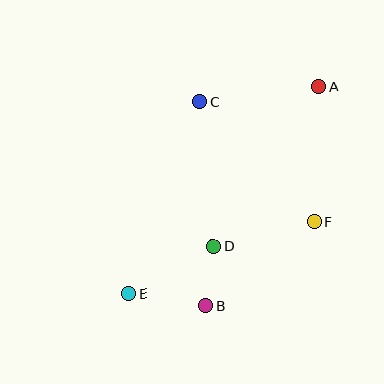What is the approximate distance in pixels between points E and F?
The distance between E and F is approximately 199 pixels.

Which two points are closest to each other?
Points B and D are closest to each other.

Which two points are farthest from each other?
Points A and E are farthest from each other.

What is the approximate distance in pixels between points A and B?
The distance between A and B is approximately 247 pixels.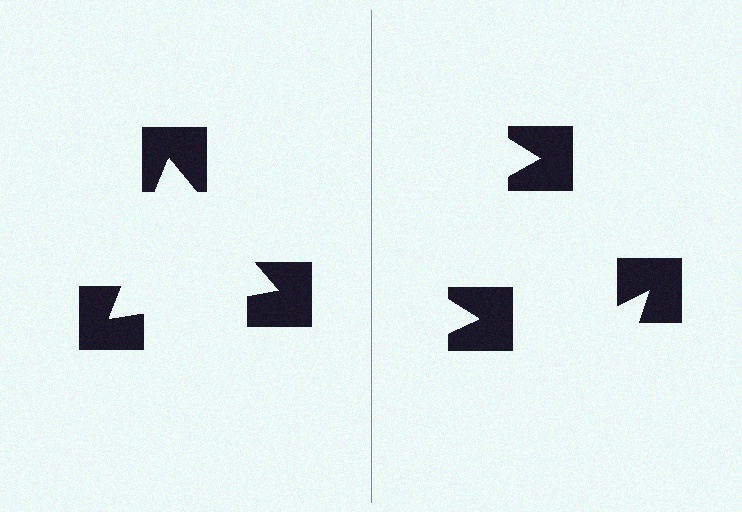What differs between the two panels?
The notched squares are positioned identically on both sides; only the wedge orientations differ. On the left they align to a triangle; on the right they are misaligned.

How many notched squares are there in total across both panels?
6 — 3 on each side.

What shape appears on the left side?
An illusory triangle.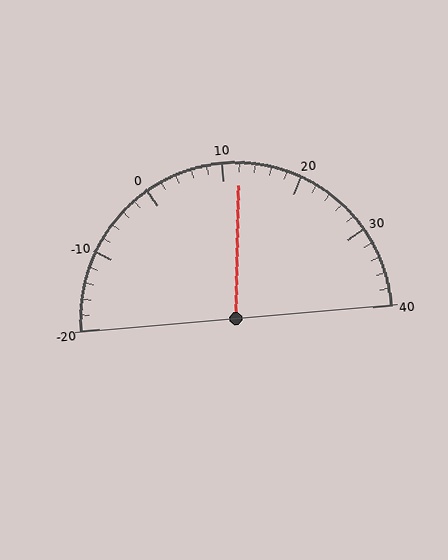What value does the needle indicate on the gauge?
The needle indicates approximately 12.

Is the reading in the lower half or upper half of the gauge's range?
The reading is in the upper half of the range (-20 to 40).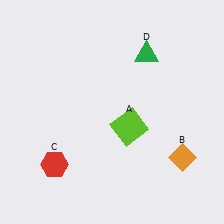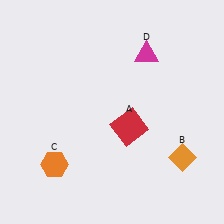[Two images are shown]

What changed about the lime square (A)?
In Image 1, A is lime. In Image 2, it changed to red.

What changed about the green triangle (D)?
In Image 1, D is green. In Image 2, it changed to magenta.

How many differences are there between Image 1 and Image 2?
There are 3 differences between the two images.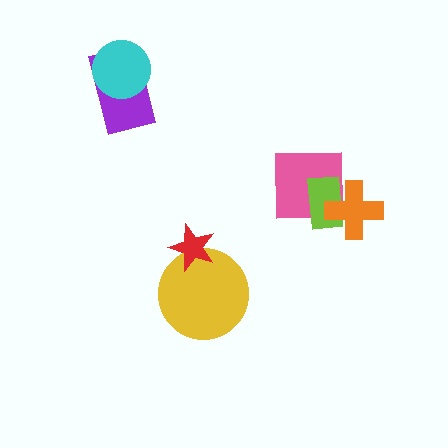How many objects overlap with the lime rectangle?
2 objects overlap with the lime rectangle.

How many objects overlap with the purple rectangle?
1 object overlaps with the purple rectangle.